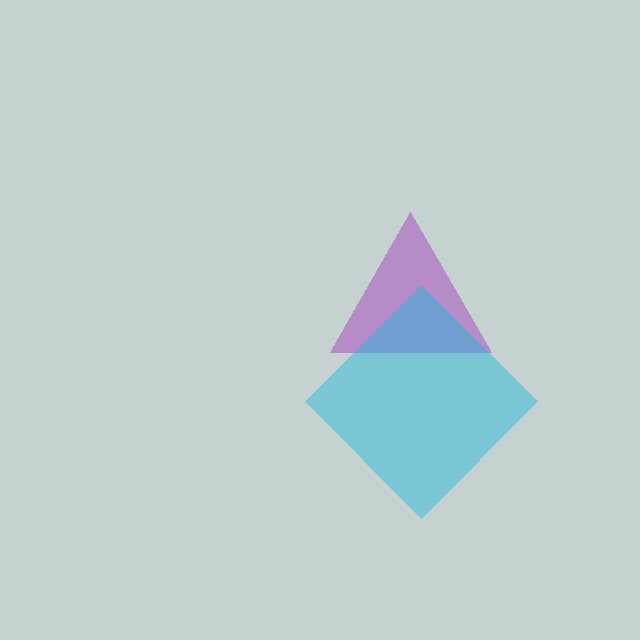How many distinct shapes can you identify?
There are 2 distinct shapes: a purple triangle, a cyan diamond.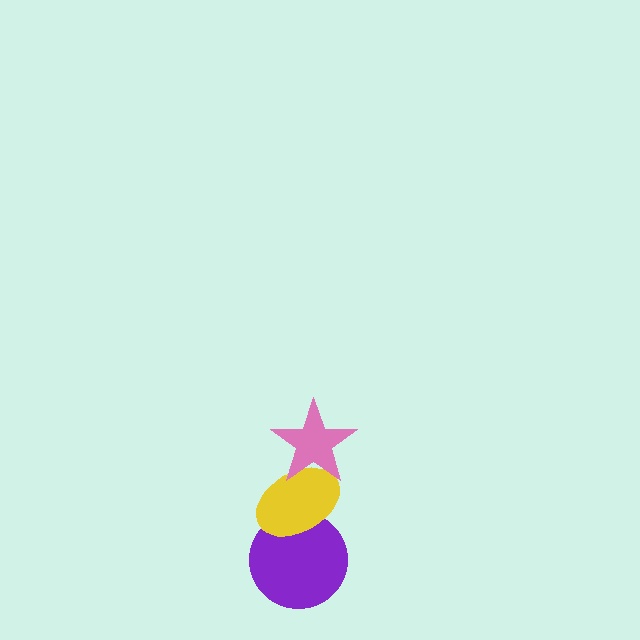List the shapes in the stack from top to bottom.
From top to bottom: the pink star, the yellow ellipse, the purple circle.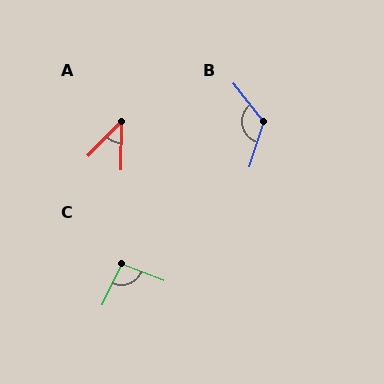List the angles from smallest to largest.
A (43°), C (93°), B (124°).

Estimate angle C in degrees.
Approximately 93 degrees.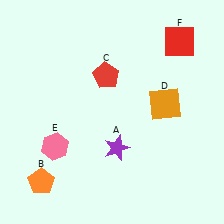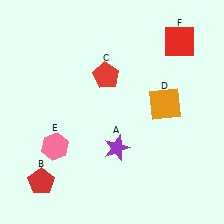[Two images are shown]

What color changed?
The pentagon (B) changed from orange in Image 1 to red in Image 2.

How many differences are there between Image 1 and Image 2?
There is 1 difference between the two images.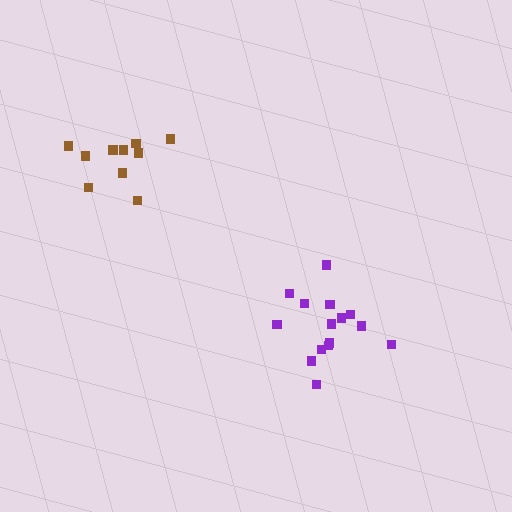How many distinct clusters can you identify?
There are 2 distinct clusters.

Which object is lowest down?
The purple cluster is bottommost.